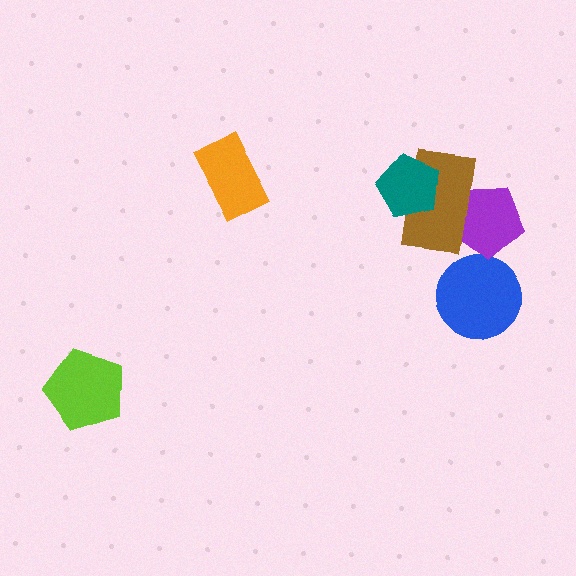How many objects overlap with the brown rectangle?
2 objects overlap with the brown rectangle.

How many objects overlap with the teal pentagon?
1 object overlaps with the teal pentagon.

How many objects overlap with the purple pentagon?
1 object overlaps with the purple pentagon.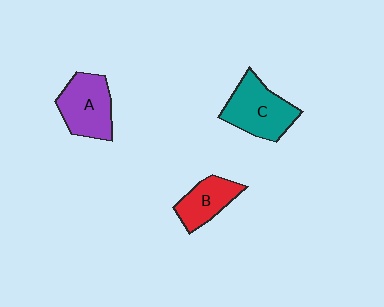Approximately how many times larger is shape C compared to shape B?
Approximately 1.5 times.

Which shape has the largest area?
Shape C (teal).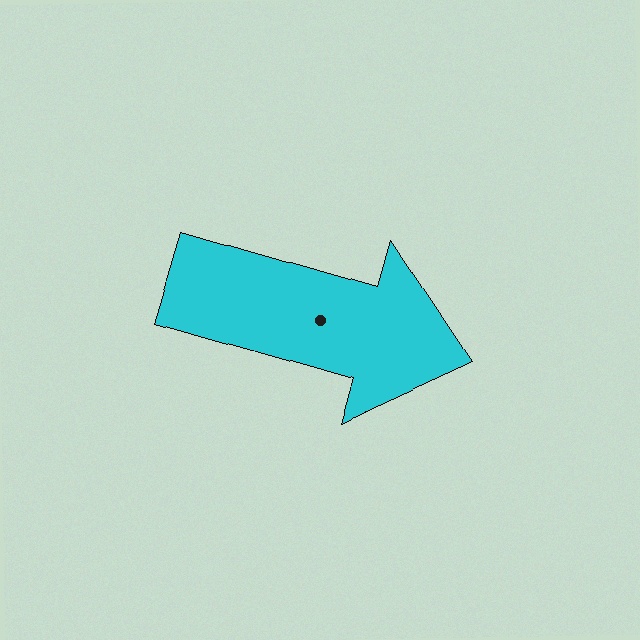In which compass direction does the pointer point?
East.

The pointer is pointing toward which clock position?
Roughly 4 o'clock.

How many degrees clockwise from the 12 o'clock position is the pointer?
Approximately 106 degrees.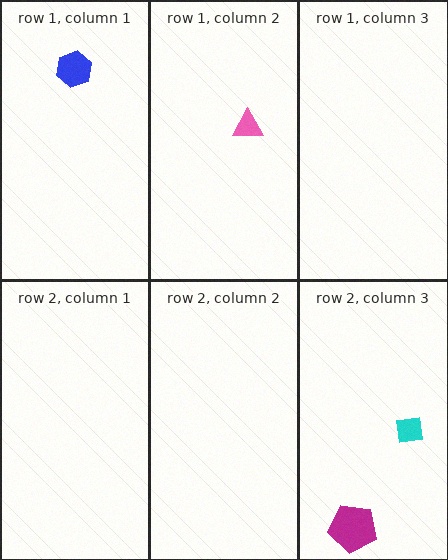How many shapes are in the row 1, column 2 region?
1.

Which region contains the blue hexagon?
The row 1, column 1 region.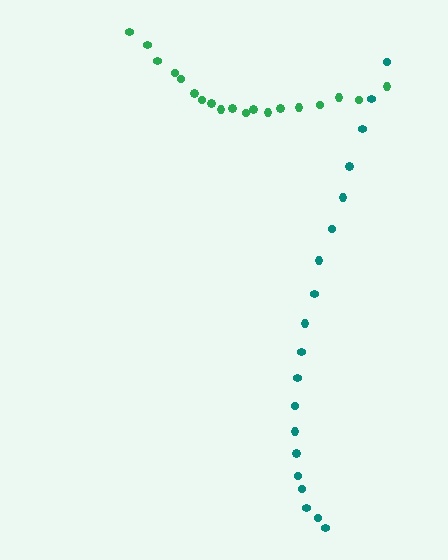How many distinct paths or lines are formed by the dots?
There are 2 distinct paths.